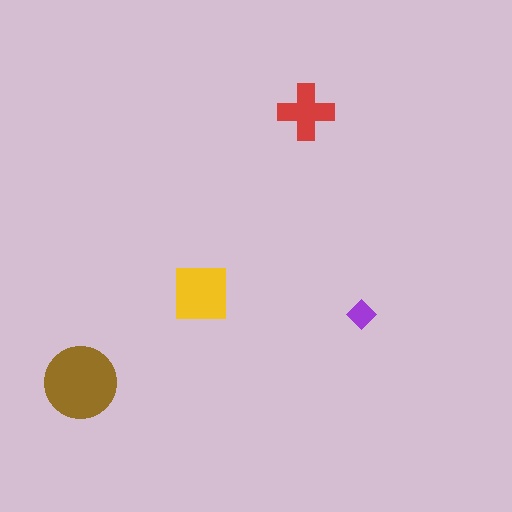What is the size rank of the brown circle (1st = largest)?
1st.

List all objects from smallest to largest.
The purple diamond, the red cross, the yellow square, the brown circle.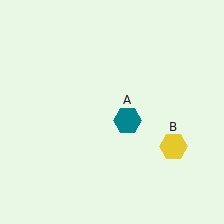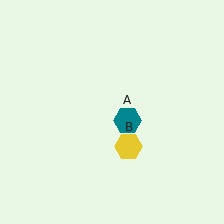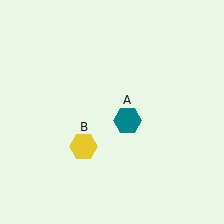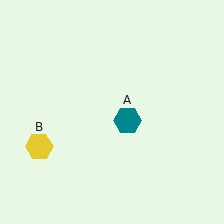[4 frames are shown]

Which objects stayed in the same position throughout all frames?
Teal hexagon (object A) remained stationary.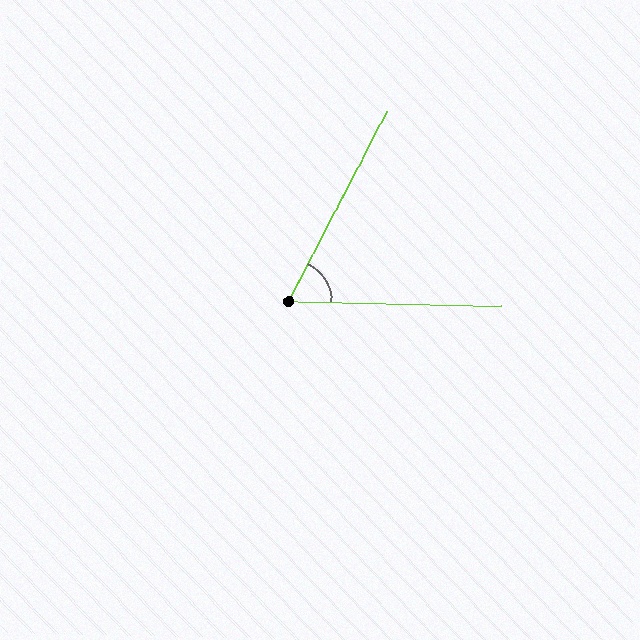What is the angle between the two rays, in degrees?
Approximately 63 degrees.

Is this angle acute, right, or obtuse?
It is acute.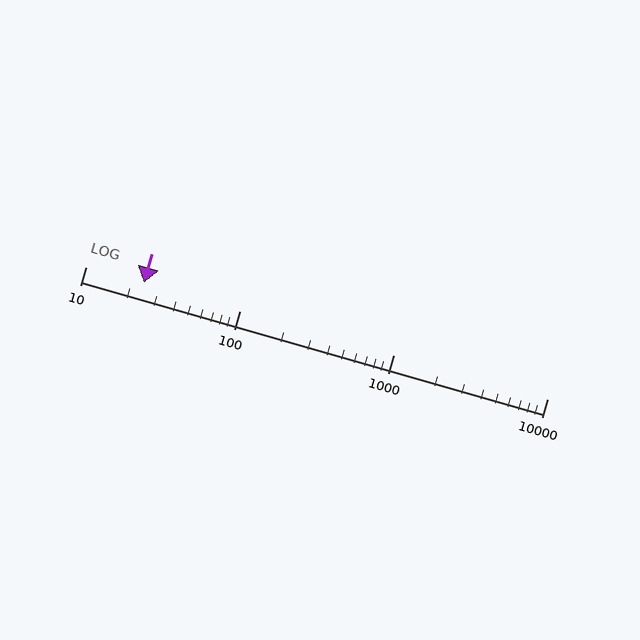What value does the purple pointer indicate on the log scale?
The pointer indicates approximately 24.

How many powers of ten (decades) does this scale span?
The scale spans 3 decades, from 10 to 10000.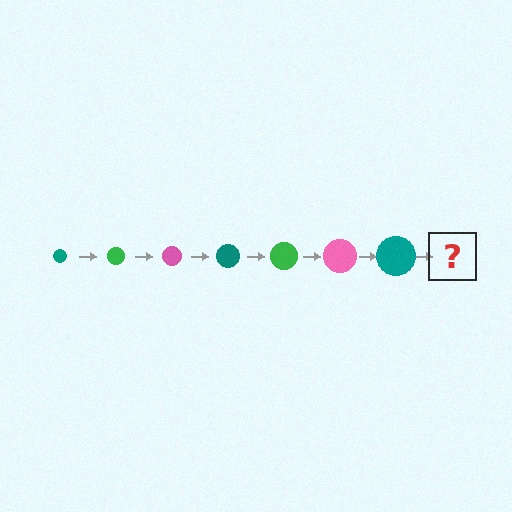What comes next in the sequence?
The next element should be a green circle, larger than the previous one.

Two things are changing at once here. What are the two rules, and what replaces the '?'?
The two rules are that the circle grows larger each step and the color cycles through teal, green, and pink. The '?' should be a green circle, larger than the previous one.